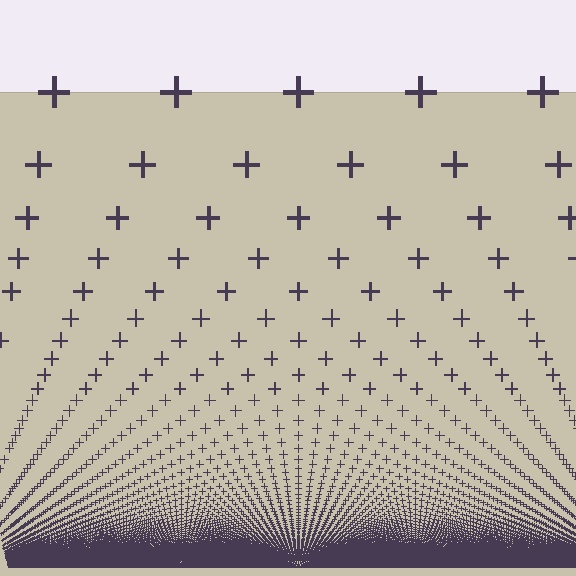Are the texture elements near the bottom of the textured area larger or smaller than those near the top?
Smaller. The gradient is inverted — elements near the bottom are smaller and denser.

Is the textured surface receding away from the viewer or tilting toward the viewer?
The surface appears to tilt toward the viewer. Texture elements get larger and sparser toward the top.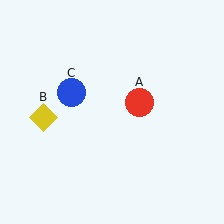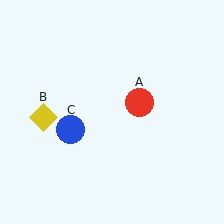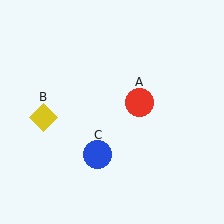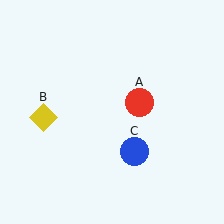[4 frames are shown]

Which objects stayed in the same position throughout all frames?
Red circle (object A) and yellow diamond (object B) remained stationary.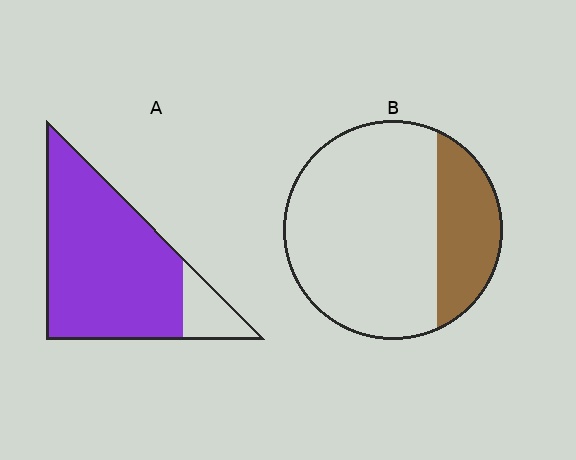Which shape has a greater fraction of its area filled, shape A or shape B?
Shape A.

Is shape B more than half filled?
No.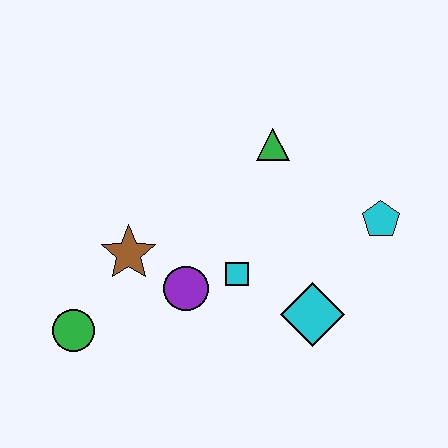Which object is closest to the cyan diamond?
The cyan square is closest to the cyan diamond.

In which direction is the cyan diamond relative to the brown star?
The cyan diamond is to the right of the brown star.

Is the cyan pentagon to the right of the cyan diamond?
Yes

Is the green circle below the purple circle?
Yes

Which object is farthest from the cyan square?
The green circle is farthest from the cyan square.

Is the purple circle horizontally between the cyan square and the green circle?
Yes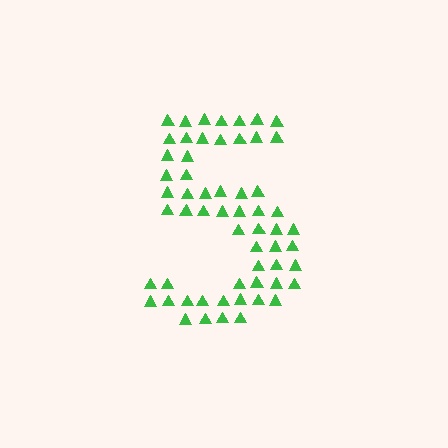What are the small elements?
The small elements are triangles.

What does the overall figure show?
The overall figure shows the digit 5.